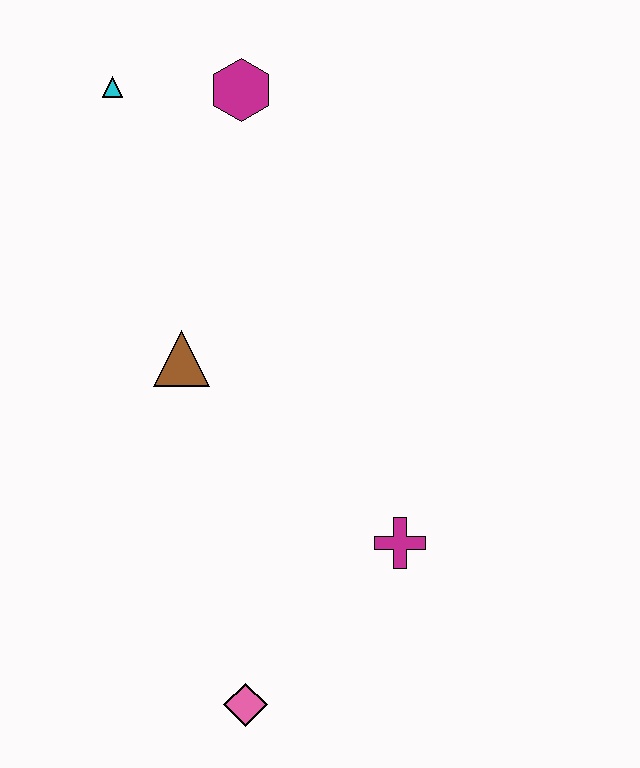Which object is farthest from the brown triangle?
The pink diamond is farthest from the brown triangle.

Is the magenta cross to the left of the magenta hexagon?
No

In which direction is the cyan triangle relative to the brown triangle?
The cyan triangle is above the brown triangle.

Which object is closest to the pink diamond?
The magenta cross is closest to the pink diamond.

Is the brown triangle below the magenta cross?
No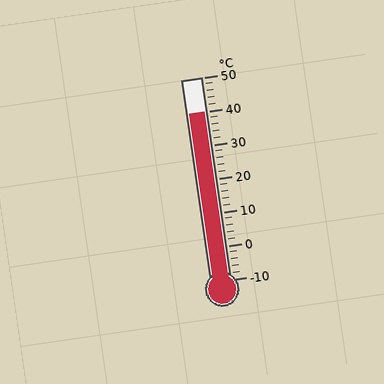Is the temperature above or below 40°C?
The temperature is at 40°C.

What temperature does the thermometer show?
The thermometer shows approximately 40°C.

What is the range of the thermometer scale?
The thermometer scale ranges from -10°C to 50°C.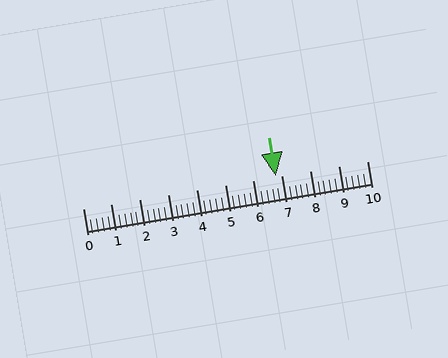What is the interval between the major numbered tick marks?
The major tick marks are spaced 1 units apart.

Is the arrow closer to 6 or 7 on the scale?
The arrow is closer to 7.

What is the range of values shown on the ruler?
The ruler shows values from 0 to 10.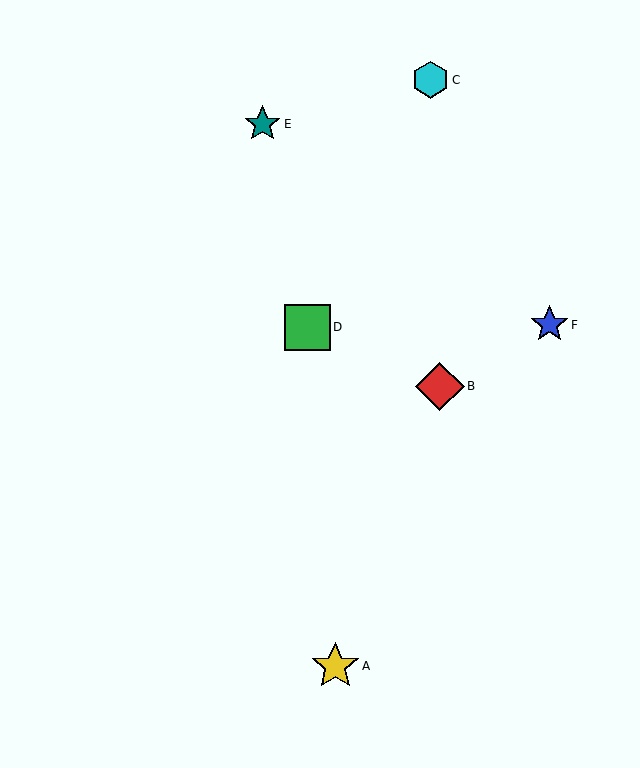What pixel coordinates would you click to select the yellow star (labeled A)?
Click at (335, 666) to select the yellow star A.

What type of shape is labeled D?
Shape D is a green square.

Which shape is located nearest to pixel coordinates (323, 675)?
The yellow star (labeled A) at (335, 666) is nearest to that location.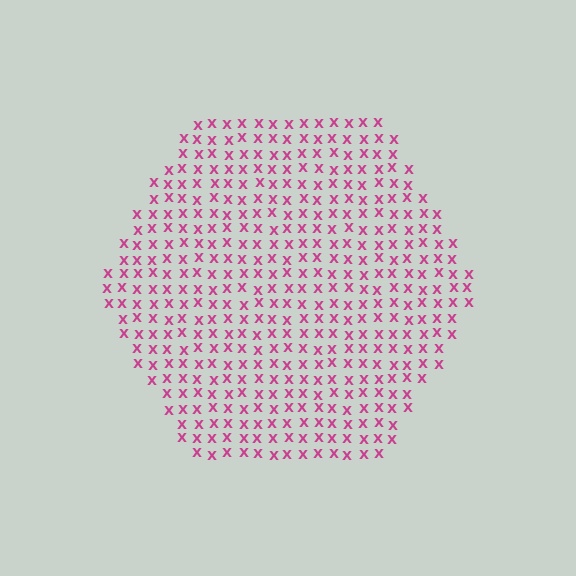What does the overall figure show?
The overall figure shows a hexagon.